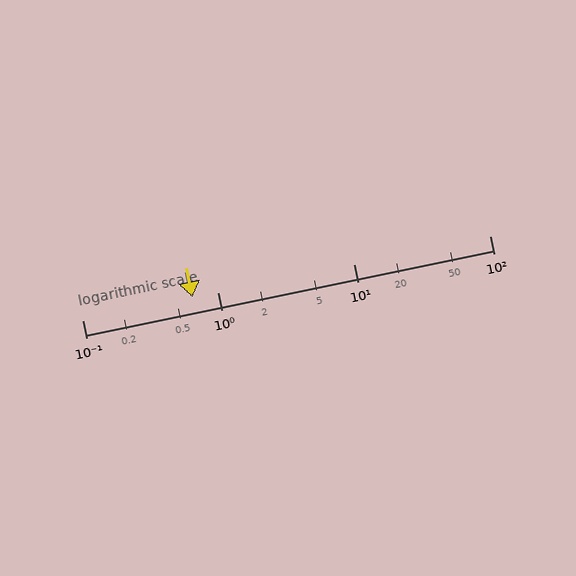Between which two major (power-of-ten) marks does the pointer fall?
The pointer is between 0.1 and 1.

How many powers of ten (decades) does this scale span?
The scale spans 3 decades, from 0.1 to 100.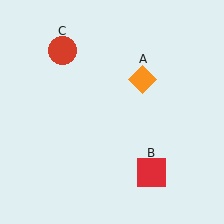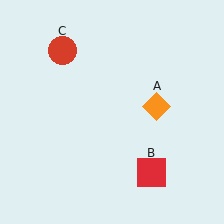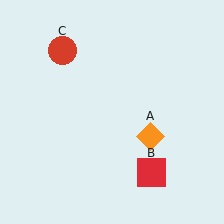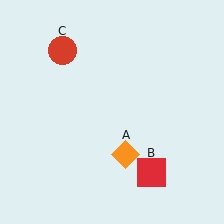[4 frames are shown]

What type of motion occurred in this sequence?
The orange diamond (object A) rotated clockwise around the center of the scene.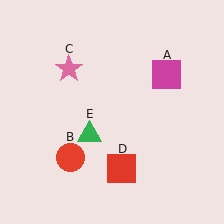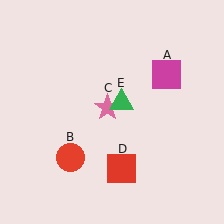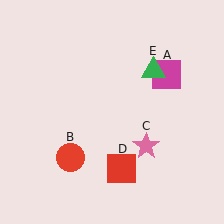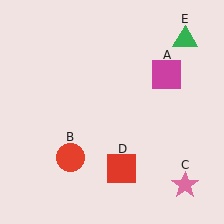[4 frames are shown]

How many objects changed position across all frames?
2 objects changed position: pink star (object C), green triangle (object E).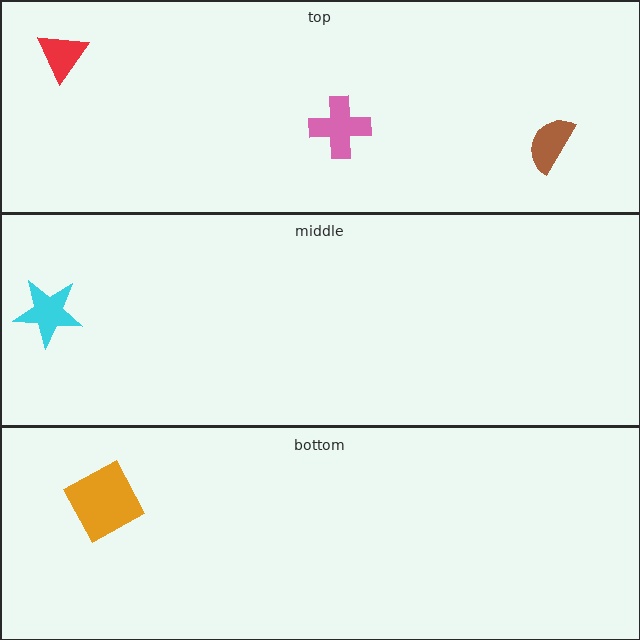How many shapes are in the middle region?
1.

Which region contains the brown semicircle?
The top region.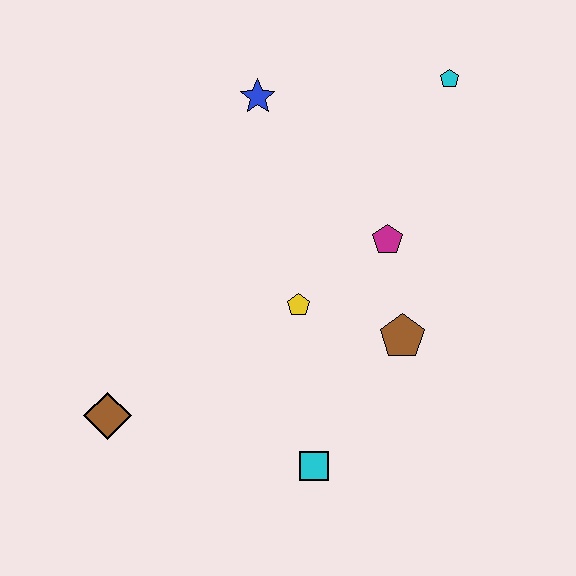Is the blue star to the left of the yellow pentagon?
Yes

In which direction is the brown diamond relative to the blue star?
The brown diamond is below the blue star.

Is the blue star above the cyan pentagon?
No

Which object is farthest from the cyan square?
The cyan pentagon is farthest from the cyan square.